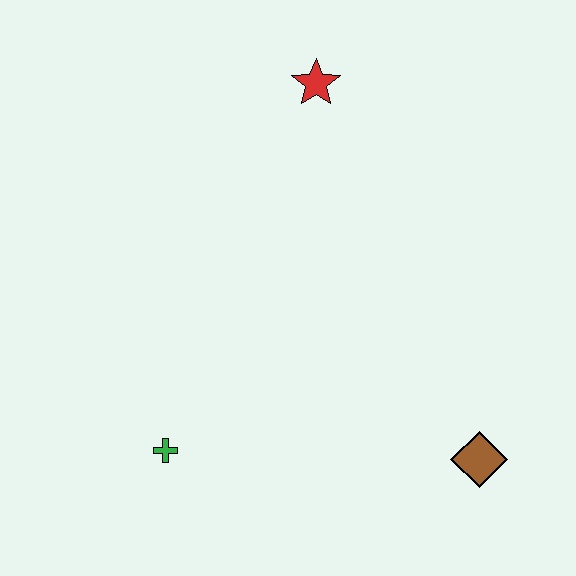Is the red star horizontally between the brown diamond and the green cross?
Yes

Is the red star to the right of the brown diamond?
No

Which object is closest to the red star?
The green cross is closest to the red star.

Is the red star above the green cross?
Yes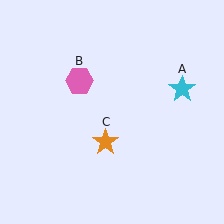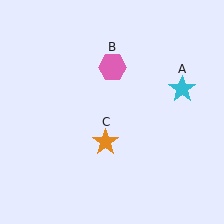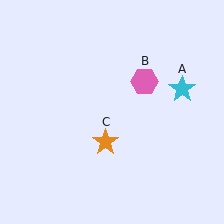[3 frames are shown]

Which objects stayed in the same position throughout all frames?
Cyan star (object A) and orange star (object C) remained stationary.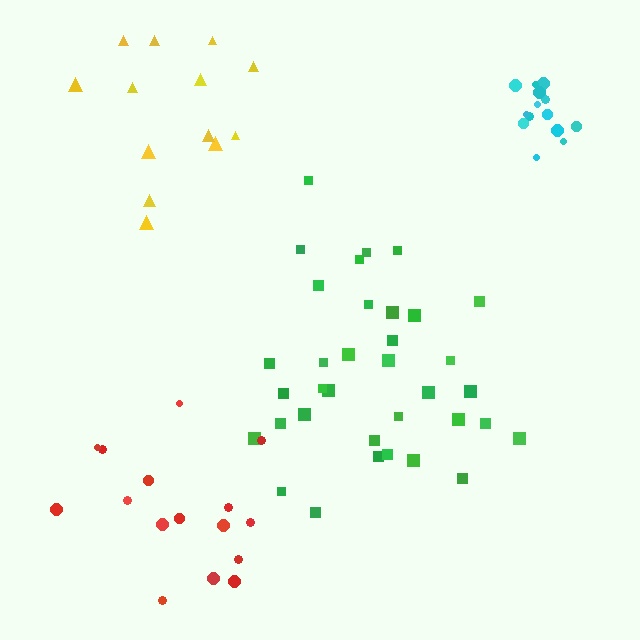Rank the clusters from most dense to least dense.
cyan, green, red, yellow.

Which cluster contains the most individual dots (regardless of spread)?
Green (35).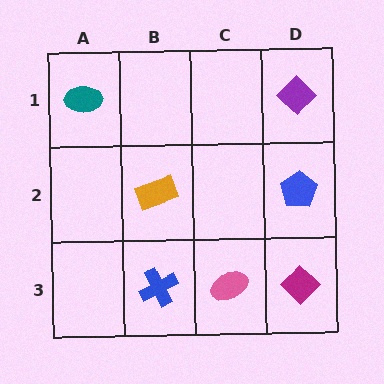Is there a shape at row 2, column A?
No, that cell is empty.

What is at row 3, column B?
A blue cross.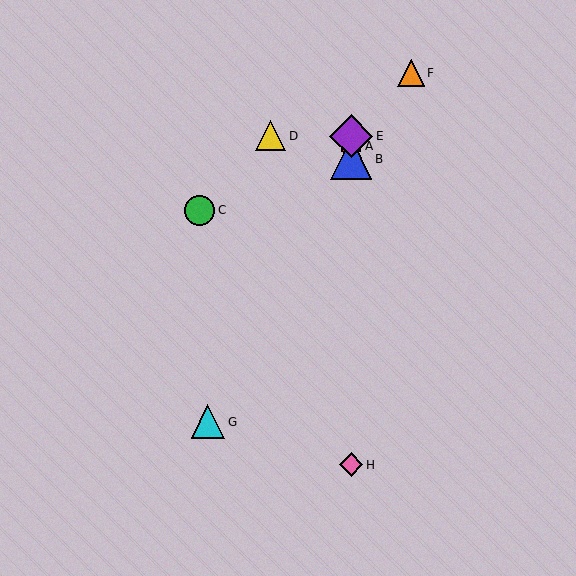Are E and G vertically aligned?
No, E is at x≈351 and G is at x≈208.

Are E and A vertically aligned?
Yes, both are at x≈351.